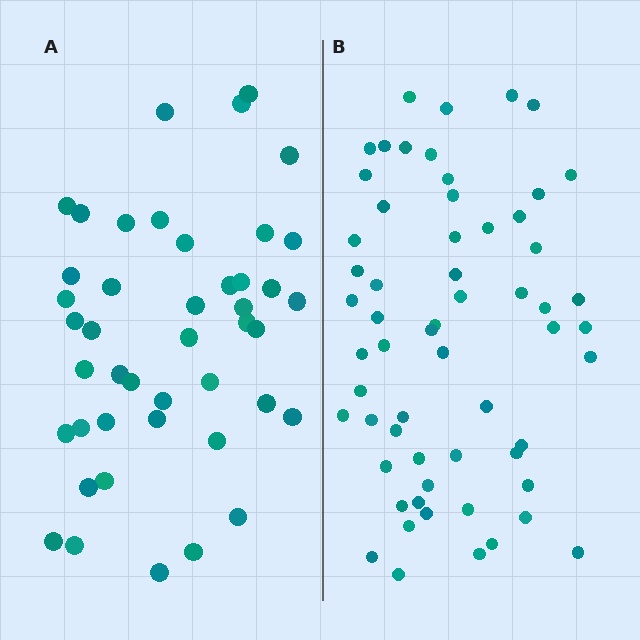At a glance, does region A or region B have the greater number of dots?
Region B (the right region) has more dots.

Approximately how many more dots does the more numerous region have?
Region B has approximately 15 more dots than region A.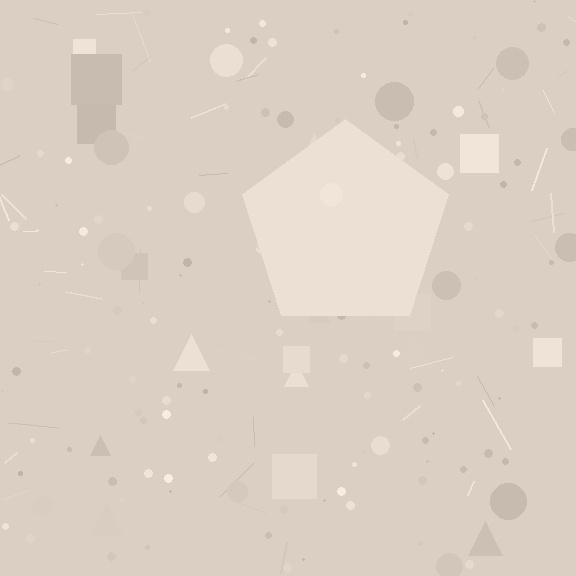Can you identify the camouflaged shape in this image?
The camouflaged shape is a pentagon.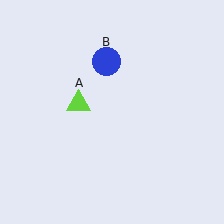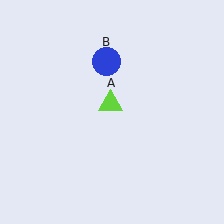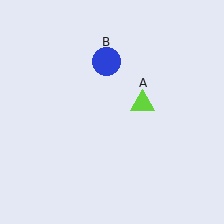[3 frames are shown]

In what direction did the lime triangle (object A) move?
The lime triangle (object A) moved right.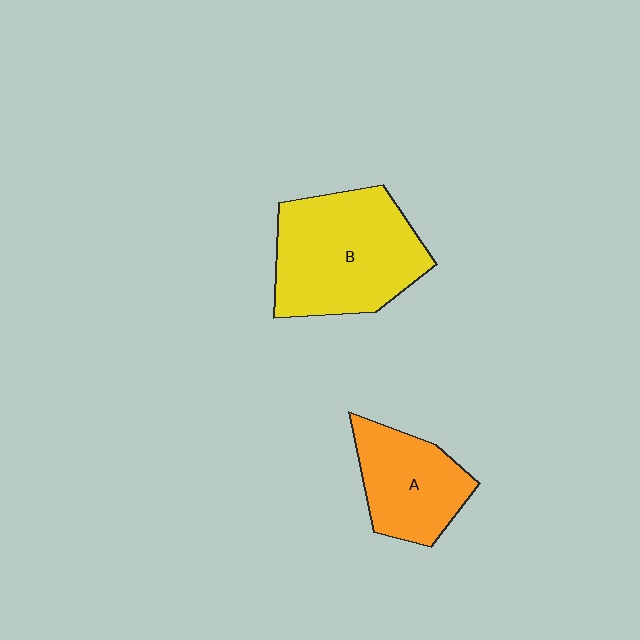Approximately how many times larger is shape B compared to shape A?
Approximately 1.6 times.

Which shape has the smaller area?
Shape A (orange).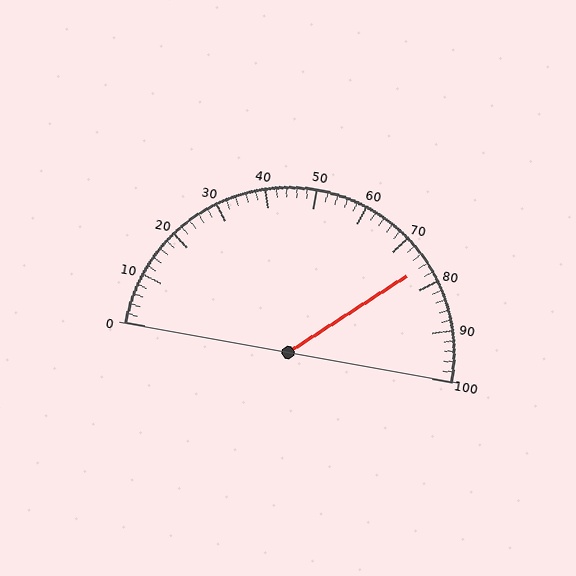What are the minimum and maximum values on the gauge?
The gauge ranges from 0 to 100.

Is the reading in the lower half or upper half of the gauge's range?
The reading is in the upper half of the range (0 to 100).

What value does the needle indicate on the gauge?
The needle indicates approximately 76.